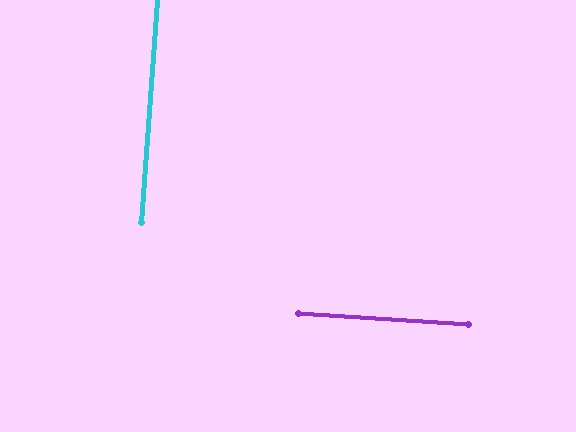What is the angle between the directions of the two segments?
Approximately 89 degrees.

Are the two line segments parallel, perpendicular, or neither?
Perpendicular — they meet at approximately 89°.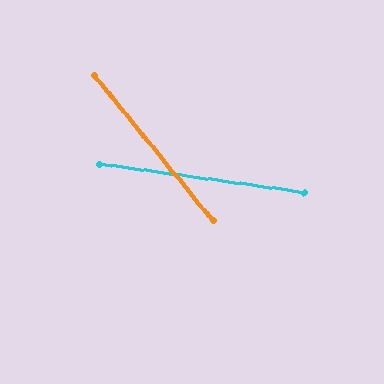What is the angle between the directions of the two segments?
Approximately 43 degrees.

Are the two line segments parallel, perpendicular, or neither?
Neither parallel nor perpendicular — they differ by about 43°.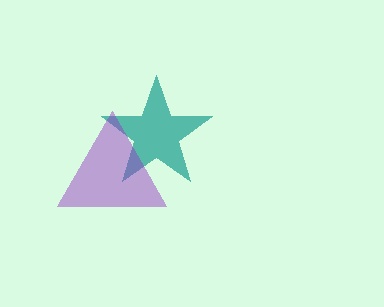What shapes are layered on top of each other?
The layered shapes are: a teal star, a purple triangle.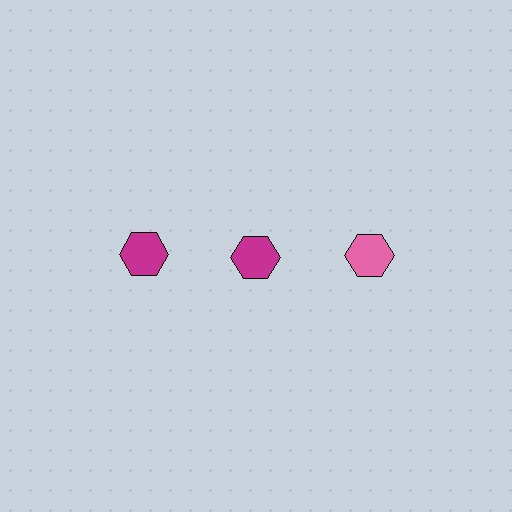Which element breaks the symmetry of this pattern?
The pink hexagon in the top row, center column breaks the symmetry. All other shapes are magenta hexagons.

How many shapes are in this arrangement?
There are 3 shapes arranged in a grid pattern.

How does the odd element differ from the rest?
It has a different color: pink instead of magenta.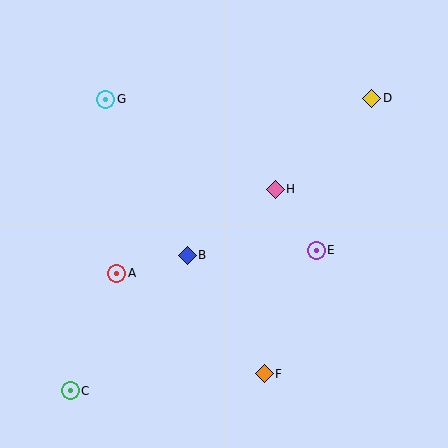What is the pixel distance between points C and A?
The distance between C and A is 126 pixels.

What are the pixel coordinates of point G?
Point G is at (105, 99).